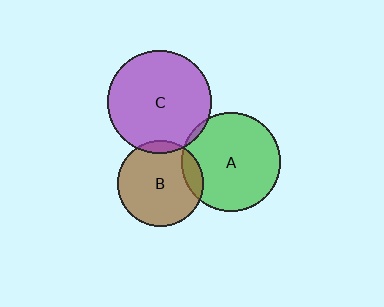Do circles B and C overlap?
Yes.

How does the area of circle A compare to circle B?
Approximately 1.3 times.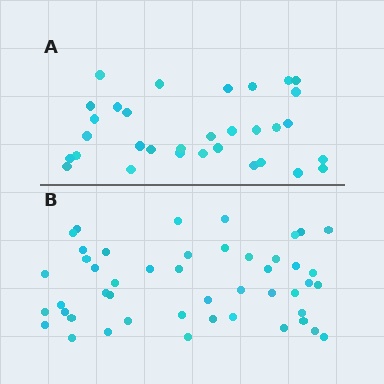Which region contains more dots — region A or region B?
Region B (the bottom region) has more dots.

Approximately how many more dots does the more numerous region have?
Region B has approximately 15 more dots than region A.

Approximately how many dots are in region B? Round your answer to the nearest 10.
About 50 dots. (The exact count is 47, which rounds to 50.)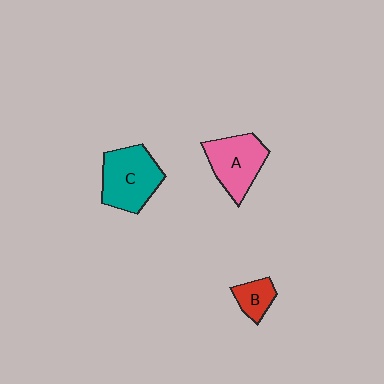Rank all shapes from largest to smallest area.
From largest to smallest: C (teal), A (pink), B (red).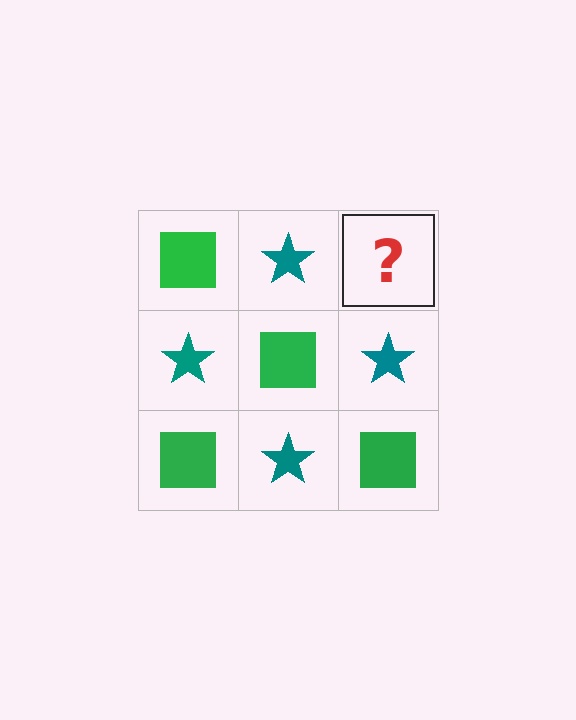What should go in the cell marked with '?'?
The missing cell should contain a green square.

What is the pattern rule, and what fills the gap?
The rule is that it alternates green square and teal star in a checkerboard pattern. The gap should be filled with a green square.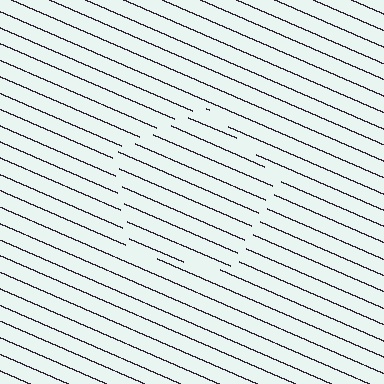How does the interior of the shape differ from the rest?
The interior of the shape contains the same grating, shifted by half a period — the contour is defined by the phase discontinuity where line-ends from the inner and outer gratings abut.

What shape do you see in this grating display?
An illusory pentagon. The interior of the shape contains the same grating, shifted by half a period — the contour is defined by the phase discontinuity where line-ends from the inner and outer gratings abut.